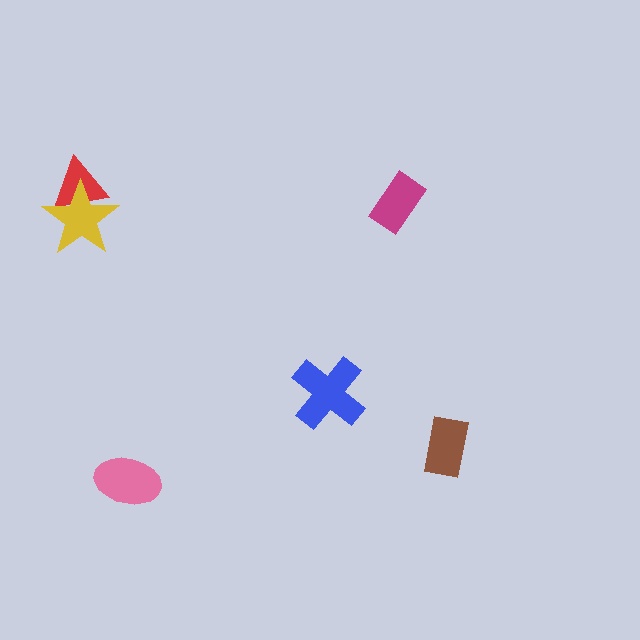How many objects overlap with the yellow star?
1 object overlaps with the yellow star.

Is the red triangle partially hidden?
Yes, it is partially covered by another shape.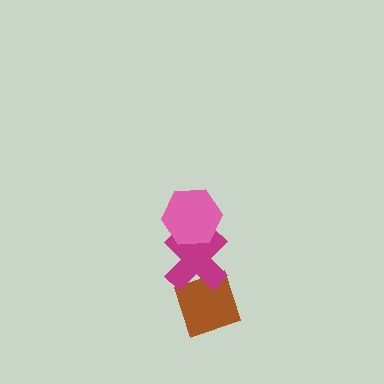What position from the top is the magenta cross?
The magenta cross is 2nd from the top.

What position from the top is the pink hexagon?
The pink hexagon is 1st from the top.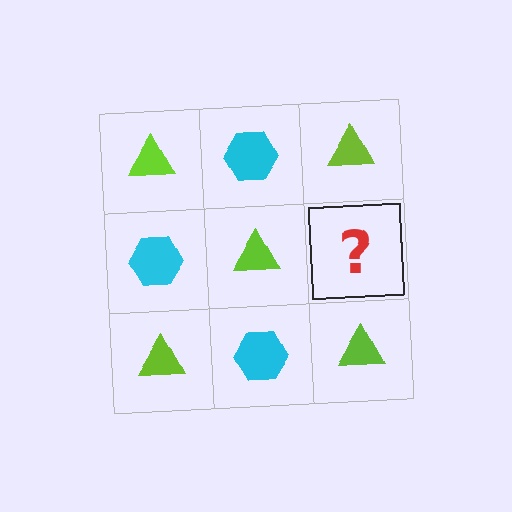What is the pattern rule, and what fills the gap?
The rule is that it alternates lime triangle and cyan hexagon in a checkerboard pattern. The gap should be filled with a cyan hexagon.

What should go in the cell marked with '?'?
The missing cell should contain a cyan hexagon.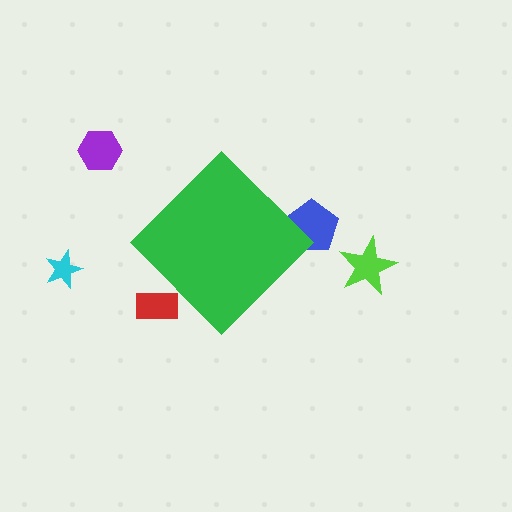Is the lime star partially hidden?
No, the lime star is fully visible.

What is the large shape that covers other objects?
A green diamond.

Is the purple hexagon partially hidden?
No, the purple hexagon is fully visible.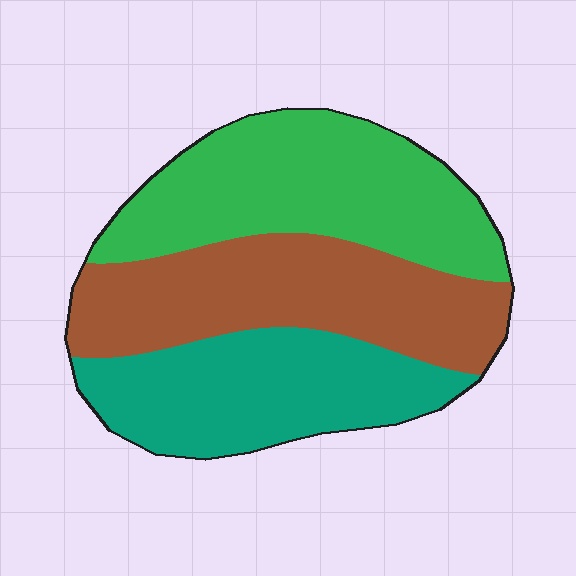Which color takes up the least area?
Teal, at roughly 30%.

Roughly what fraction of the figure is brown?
Brown takes up about one third (1/3) of the figure.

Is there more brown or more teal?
Brown.